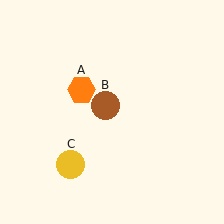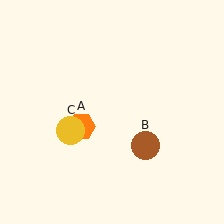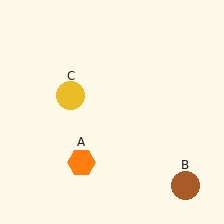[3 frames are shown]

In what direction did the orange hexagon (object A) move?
The orange hexagon (object A) moved down.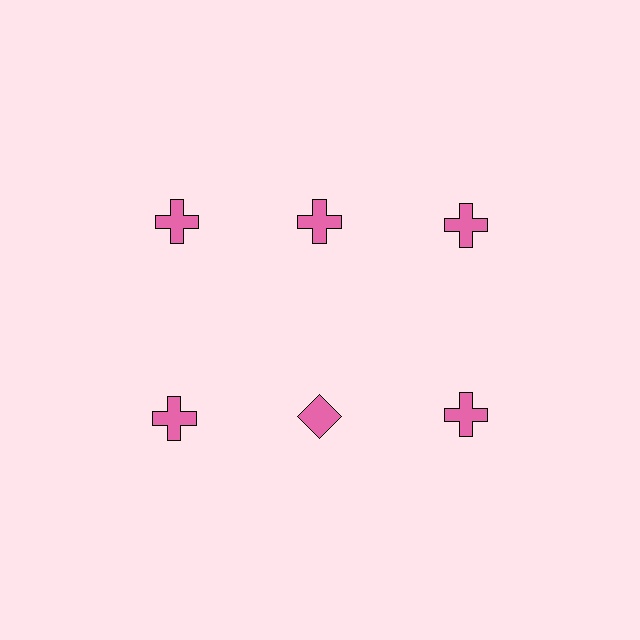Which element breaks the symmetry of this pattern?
The pink diamond in the second row, second from left column breaks the symmetry. All other shapes are pink crosses.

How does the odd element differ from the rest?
It has a different shape: diamond instead of cross.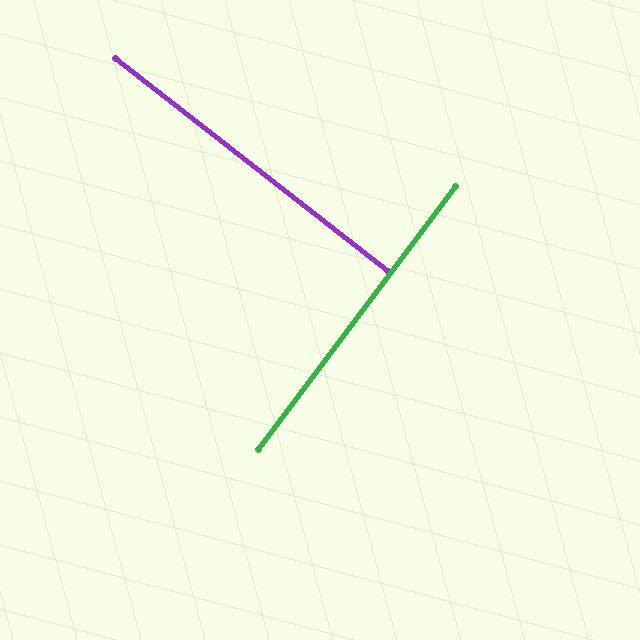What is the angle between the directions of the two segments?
Approximately 89 degrees.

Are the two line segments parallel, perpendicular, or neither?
Perpendicular — they meet at approximately 89°.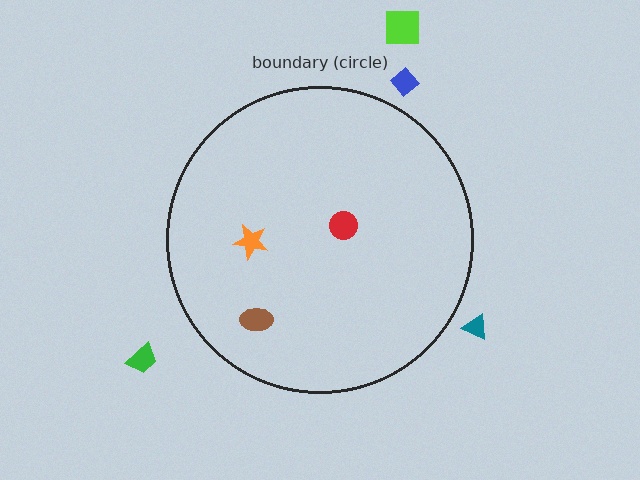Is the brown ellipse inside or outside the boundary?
Inside.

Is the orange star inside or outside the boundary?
Inside.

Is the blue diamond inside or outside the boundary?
Outside.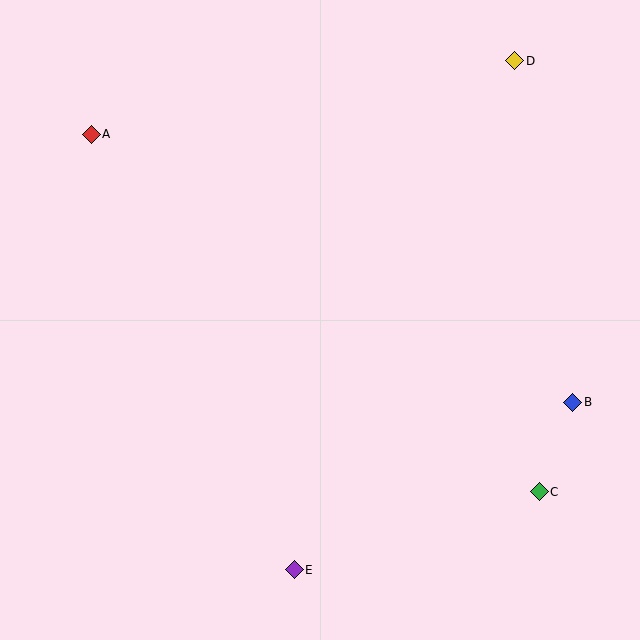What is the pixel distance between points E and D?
The distance between E and D is 555 pixels.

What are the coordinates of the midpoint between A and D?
The midpoint between A and D is at (303, 97).